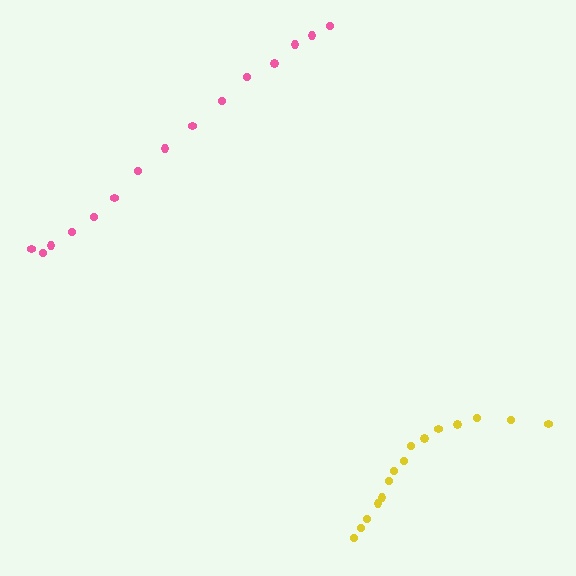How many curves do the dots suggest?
There are 2 distinct paths.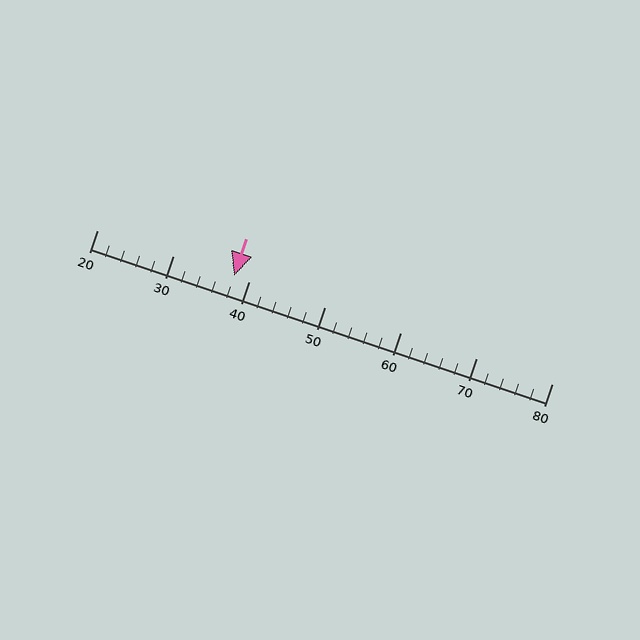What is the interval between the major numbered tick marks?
The major tick marks are spaced 10 units apart.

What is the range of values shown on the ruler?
The ruler shows values from 20 to 80.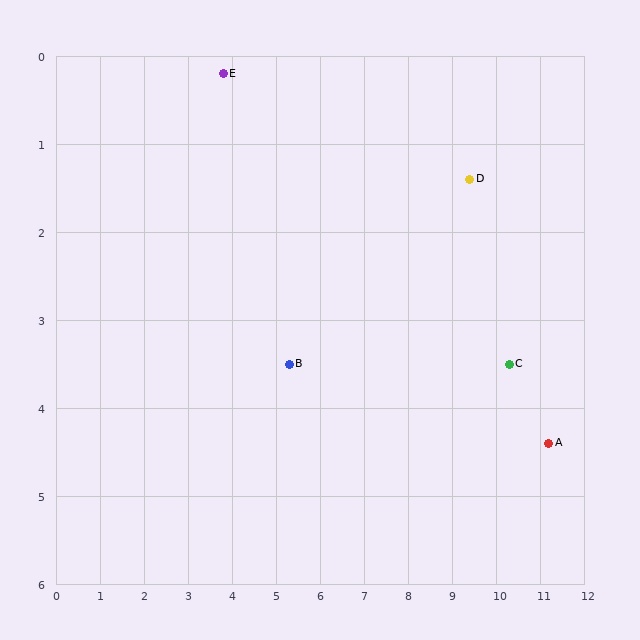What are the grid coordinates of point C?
Point C is at approximately (10.3, 3.5).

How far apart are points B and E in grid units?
Points B and E are about 3.6 grid units apart.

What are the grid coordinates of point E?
Point E is at approximately (3.8, 0.2).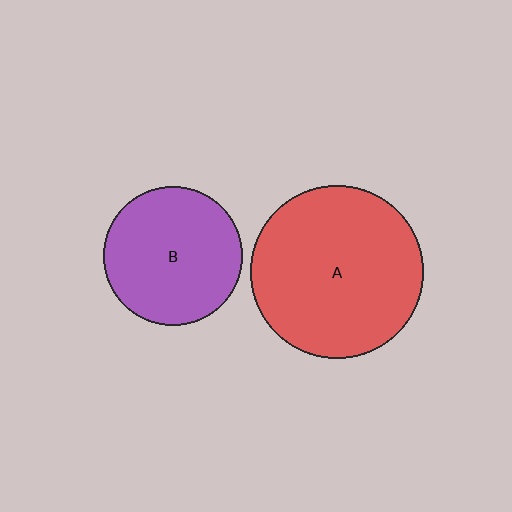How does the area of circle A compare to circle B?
Approximately 1.6 times.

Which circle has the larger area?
Circle A (red).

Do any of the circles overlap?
No, none of the circles overlap.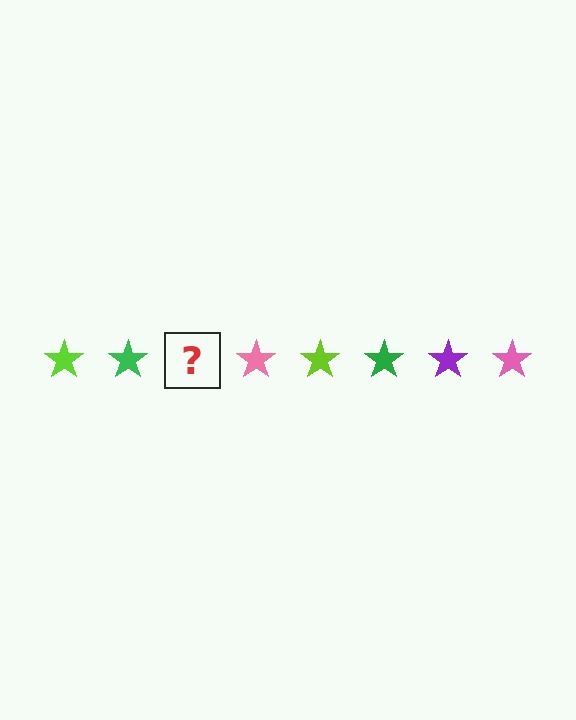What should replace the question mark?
The question mark should be replaced with a purple star.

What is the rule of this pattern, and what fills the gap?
The rule is that the pattern cycles through lime, green, purple, pink stars. The gap should be filled with a purple star.